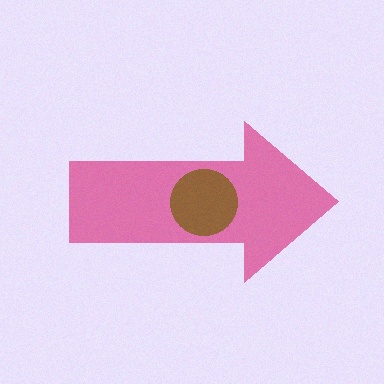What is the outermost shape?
The pink arrow.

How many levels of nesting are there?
2.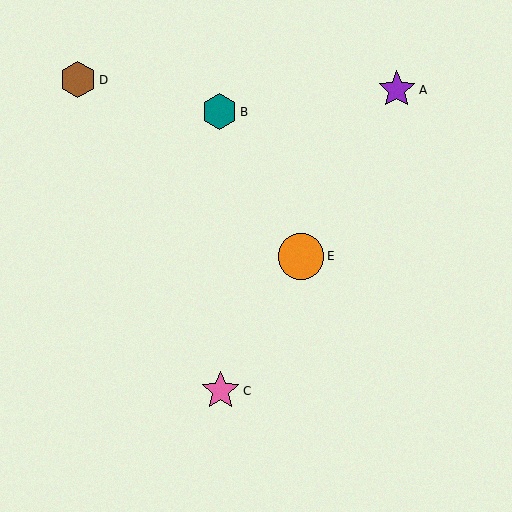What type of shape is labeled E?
Shape E is an orange circle.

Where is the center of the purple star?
The center of the purple star is at (397, 89).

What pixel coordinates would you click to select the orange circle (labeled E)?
Click at (301, 257) to select the orange circle E.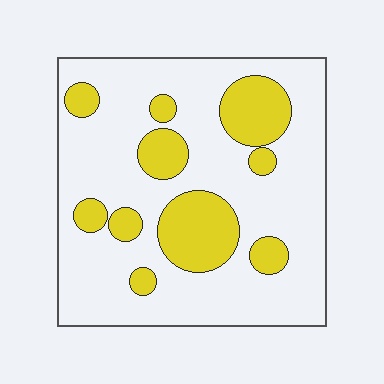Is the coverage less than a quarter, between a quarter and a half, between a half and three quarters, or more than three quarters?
Less than a quarter.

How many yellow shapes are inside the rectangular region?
10.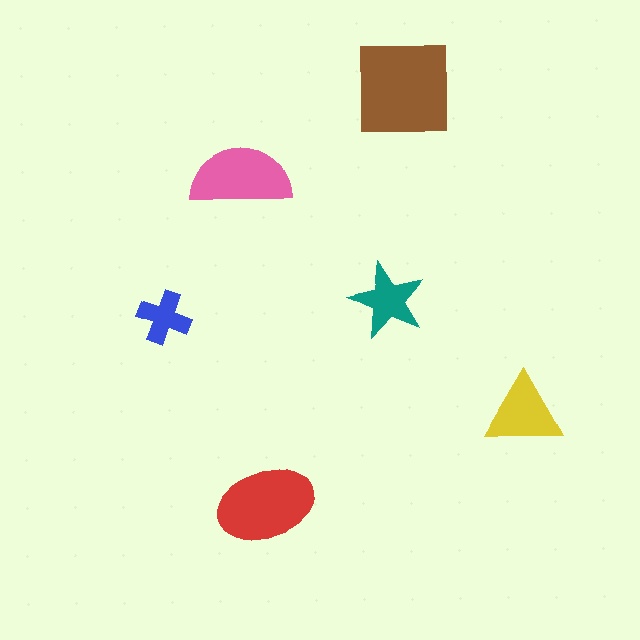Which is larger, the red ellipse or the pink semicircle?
The red ellipse.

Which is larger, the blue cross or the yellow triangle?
The yellow triangle.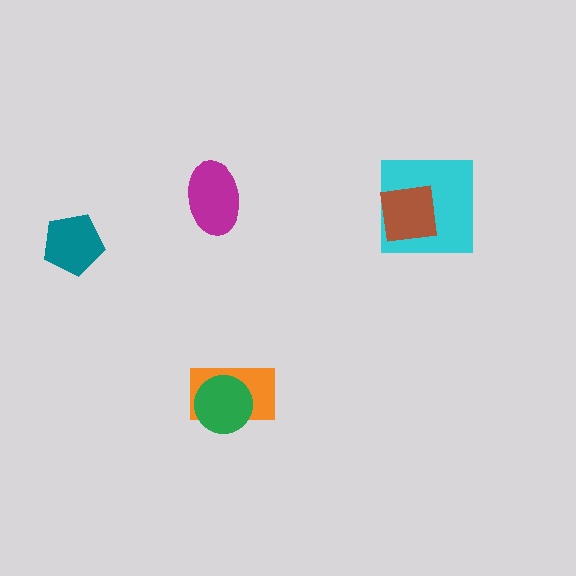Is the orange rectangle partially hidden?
Yes, it is partially covered by another shape.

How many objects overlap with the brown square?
1 object overlaps with the brown square.